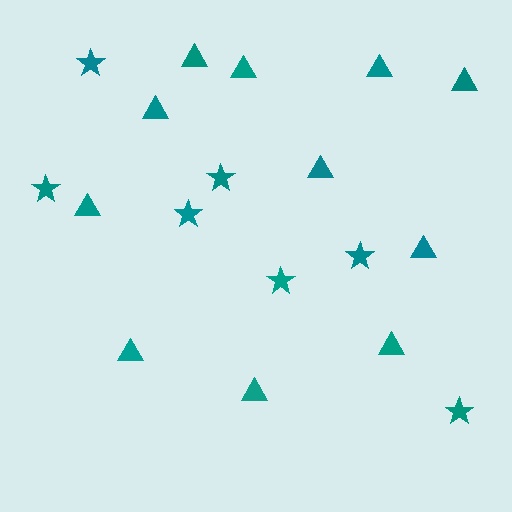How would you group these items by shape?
There are 2 groups: one group of triangles (11) and one group of stars (7).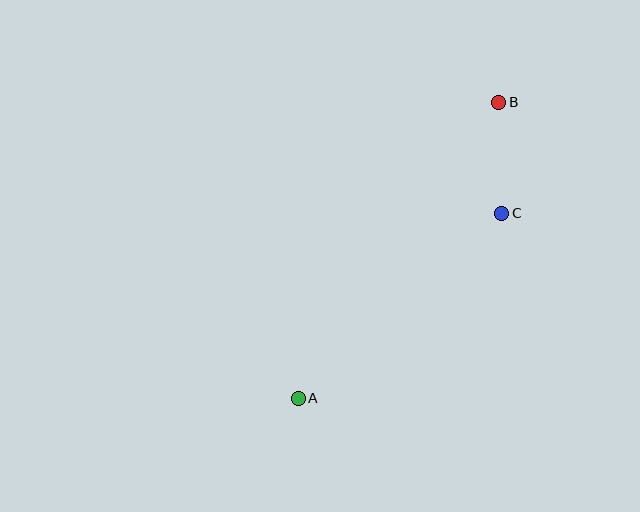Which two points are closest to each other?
Points B and C are closest to each other.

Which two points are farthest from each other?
Points A and B are farthest from each other.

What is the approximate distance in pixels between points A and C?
The distance between A and C is approximately 275 pixels.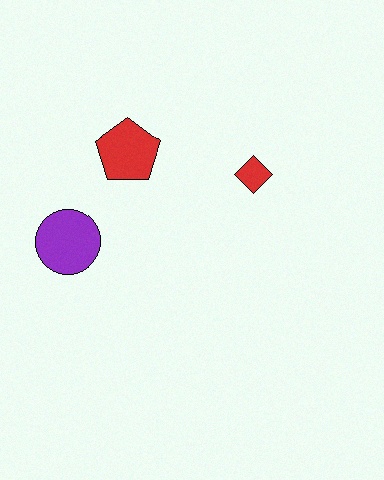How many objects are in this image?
There are 3 objects.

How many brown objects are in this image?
There are no brown objects.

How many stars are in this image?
There are no stars.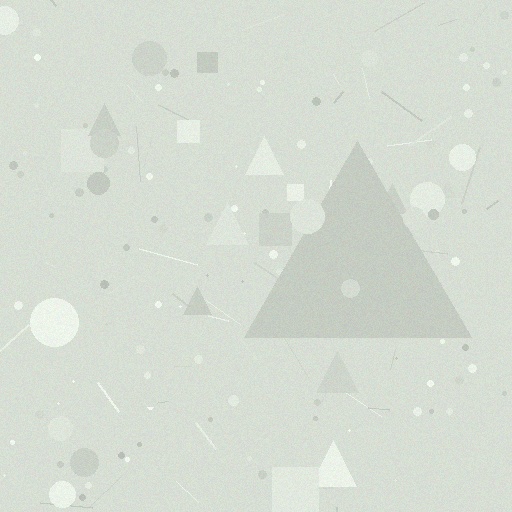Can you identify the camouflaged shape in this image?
The camouflaged shape is a triangle.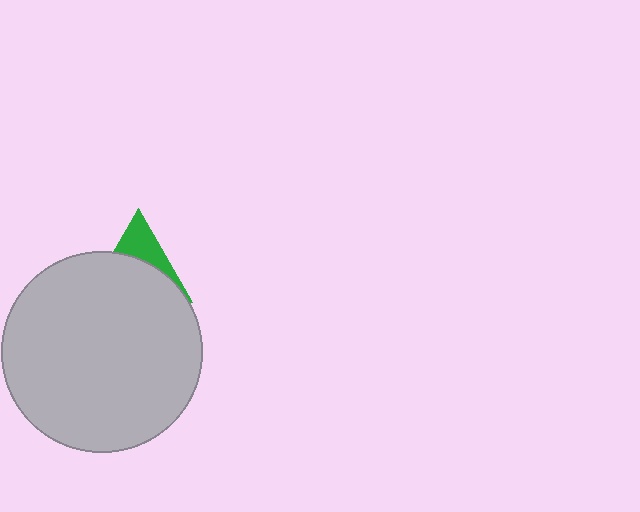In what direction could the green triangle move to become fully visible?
The green triangle could move up. That would shift it out from behind the light gray circle entirely.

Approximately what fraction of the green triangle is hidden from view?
Roughly 66% of the green triangle is hidden behind the light gray circle.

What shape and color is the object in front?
The object in front is a light gray circle.